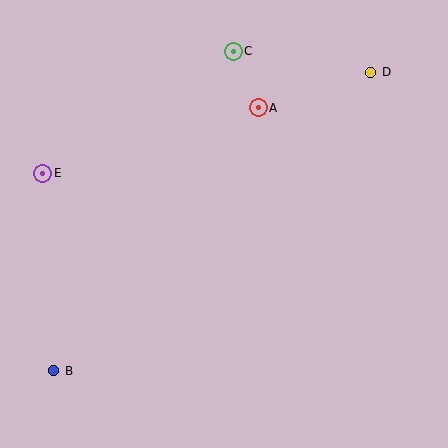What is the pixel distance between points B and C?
The distance between B and C is 367 pixels.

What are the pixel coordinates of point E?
Point E is at (43, 173).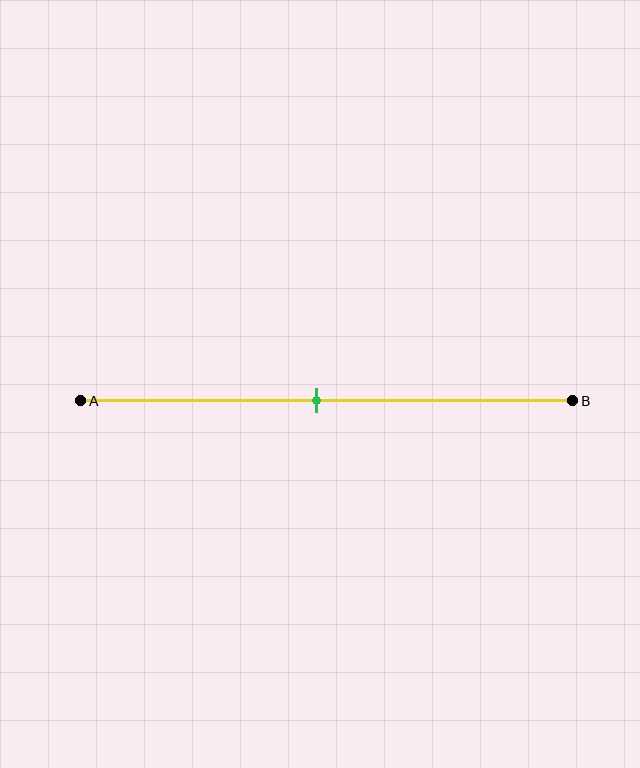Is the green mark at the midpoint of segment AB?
Yes, the mark is approximately at the midpoint.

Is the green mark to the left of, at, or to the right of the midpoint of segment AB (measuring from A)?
The green mark is approximately at the midpoint of segment AB.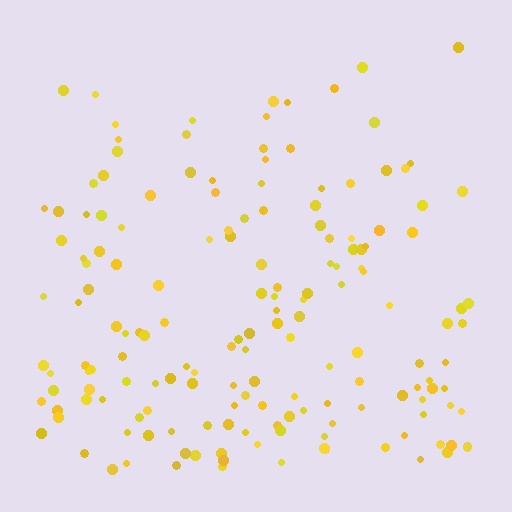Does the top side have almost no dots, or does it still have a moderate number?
Still a moderate number, just noticeably fewer than the bottom.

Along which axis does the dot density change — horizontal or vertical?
Vertical.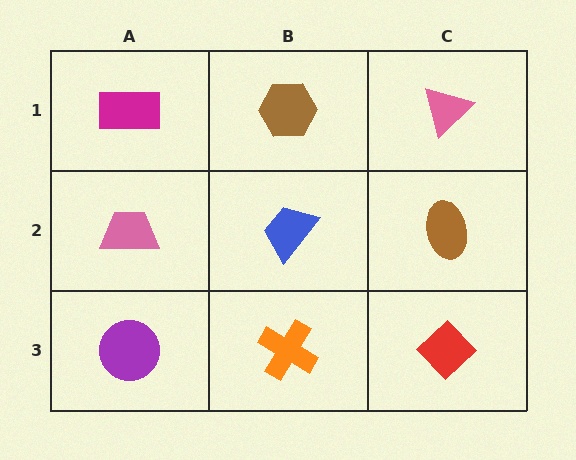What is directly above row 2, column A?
A magenta rectangle.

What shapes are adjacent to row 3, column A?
A pink trapezoid (row 2, column A), an orange cross (row 3, column B).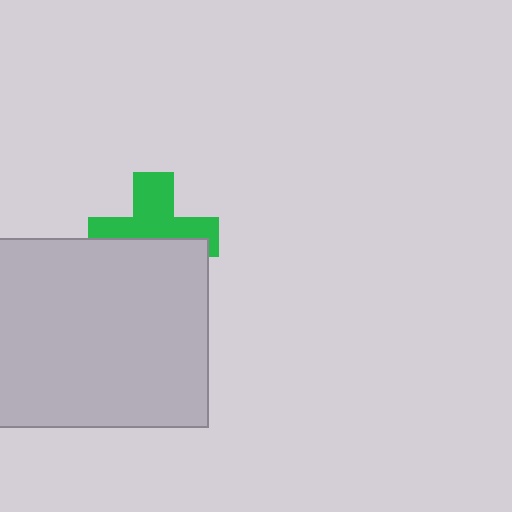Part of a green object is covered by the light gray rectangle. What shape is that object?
It is a cross.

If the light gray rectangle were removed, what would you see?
You would see the complete green cross.